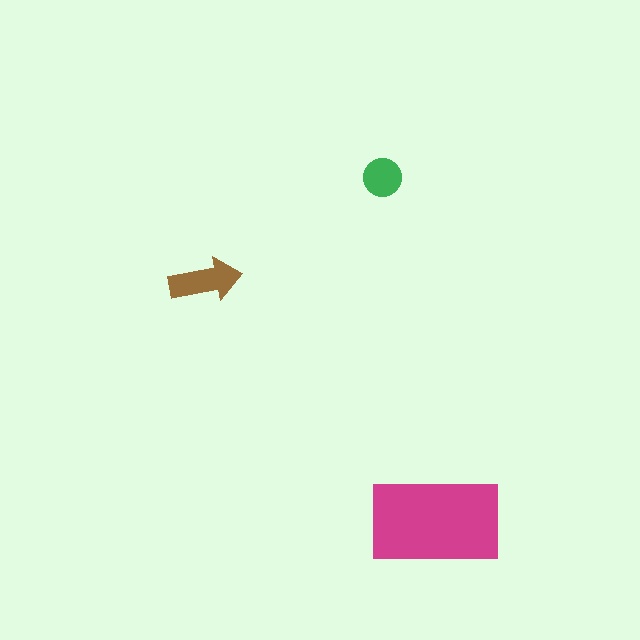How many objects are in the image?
There are 3 objects in the image.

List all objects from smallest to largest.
The green circle, the brown arrow, the magenta rectangle.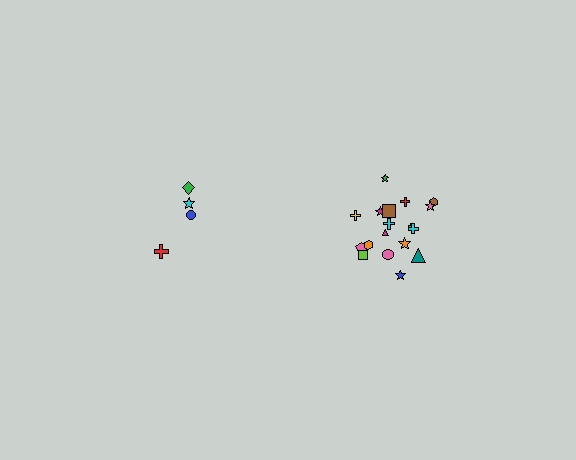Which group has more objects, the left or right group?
The right group.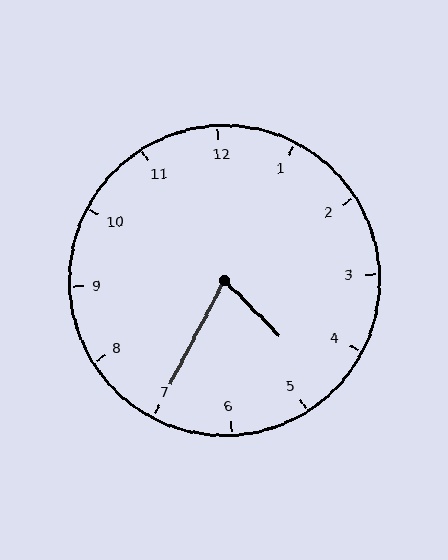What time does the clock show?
4:35.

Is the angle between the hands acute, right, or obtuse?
It is acute.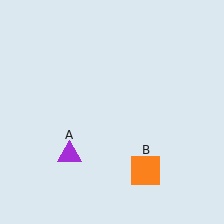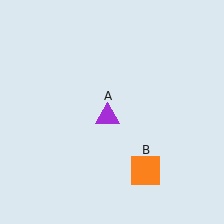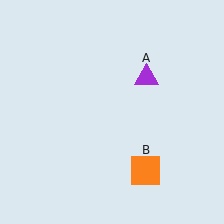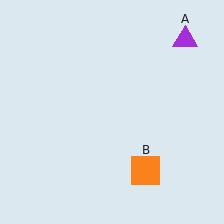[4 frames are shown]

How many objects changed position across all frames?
1 object changed position: purple triangle (object A).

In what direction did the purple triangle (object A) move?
The purple triangle (object A) moved up and to the right.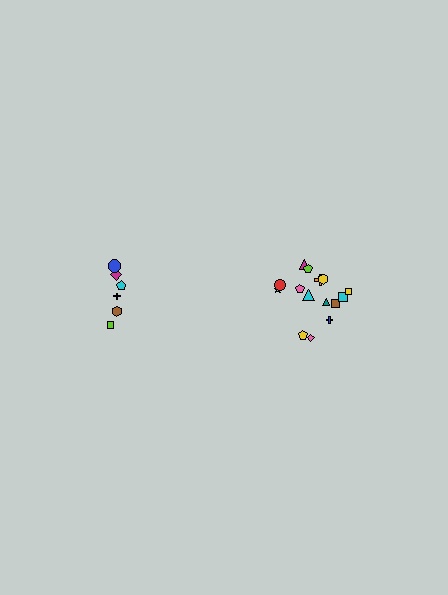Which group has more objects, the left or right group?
The right group.